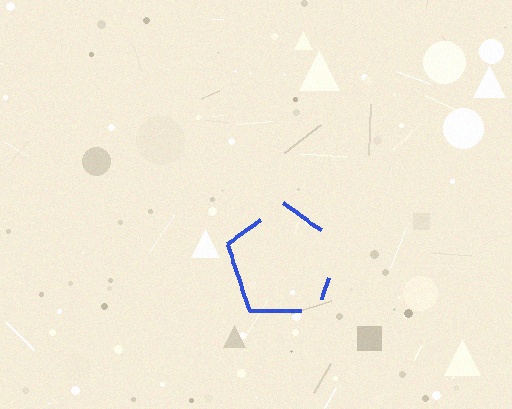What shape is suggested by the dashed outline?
The dashed outline suggests a pentagon.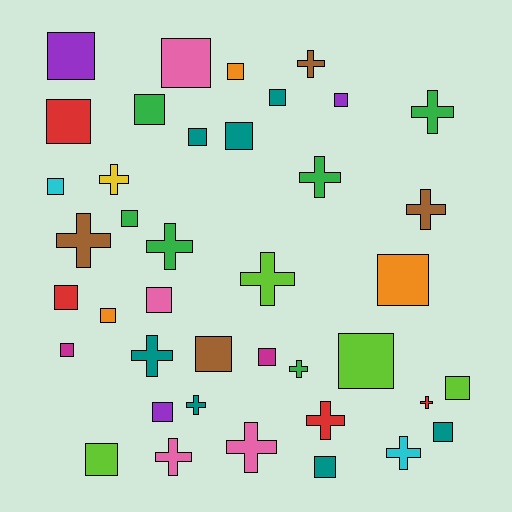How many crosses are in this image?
There are 16 crosses.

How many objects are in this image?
There are 40 objects.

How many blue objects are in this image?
There are no blue objects.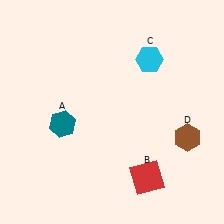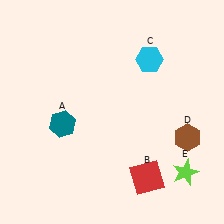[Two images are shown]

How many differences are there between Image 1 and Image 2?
There is 1 difference between the two images.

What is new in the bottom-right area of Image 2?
A lime star (E) was added in the bottom-right area of Image 2.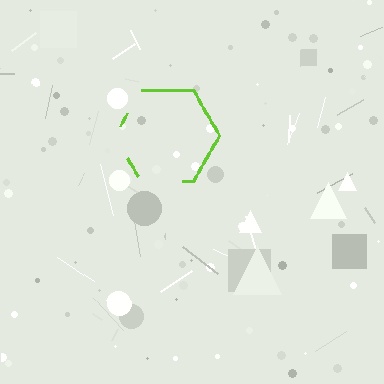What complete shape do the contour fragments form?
The contour fragments form a hexagon.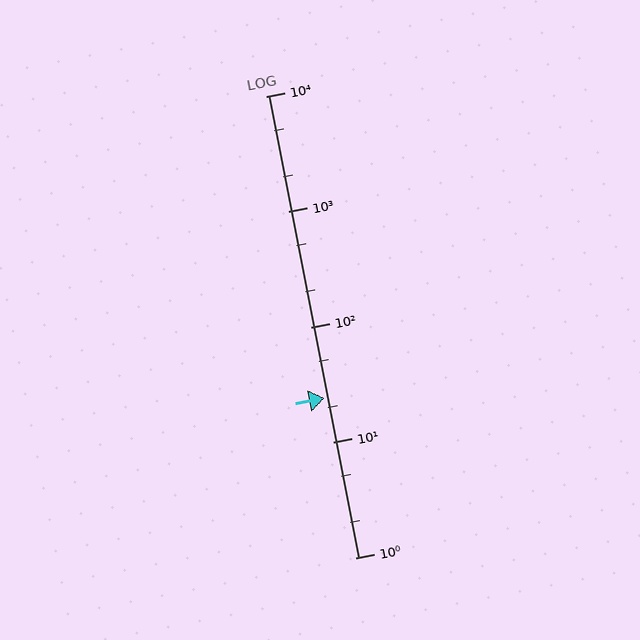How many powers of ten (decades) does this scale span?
The scale spans 4 decades, from 1 to 10000.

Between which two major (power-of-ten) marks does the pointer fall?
The pointer is between 10 and 100.